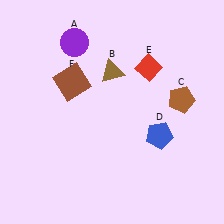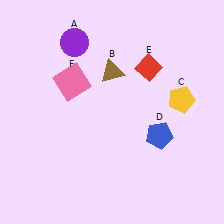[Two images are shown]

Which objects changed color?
C changed from brown to yellow. F changed from brown to pink.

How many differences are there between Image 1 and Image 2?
There are 2 differences between the two images.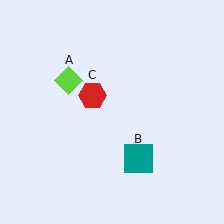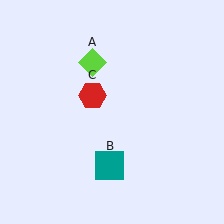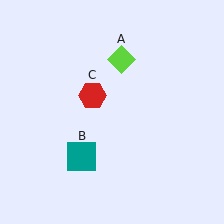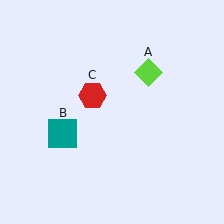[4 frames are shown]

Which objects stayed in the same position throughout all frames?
Red hexagon (object C) remained stationary.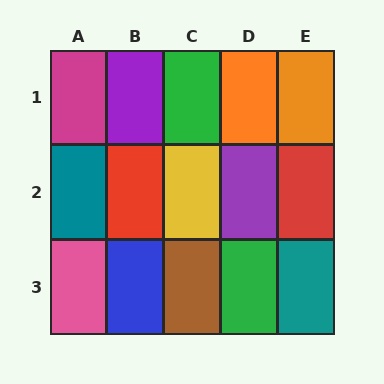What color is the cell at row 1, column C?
Green.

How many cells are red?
2 cells are red.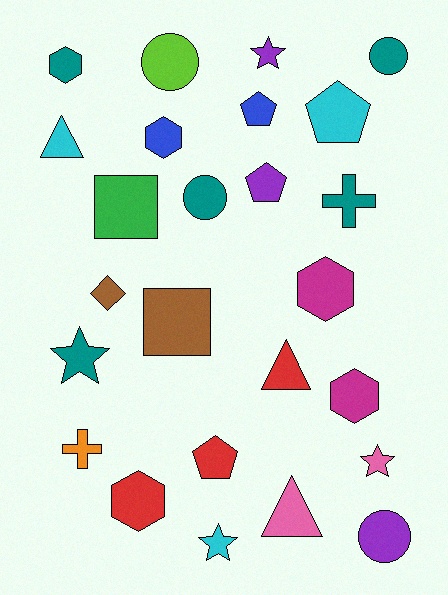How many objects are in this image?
There are 25 objects.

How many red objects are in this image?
There are 3 red objects.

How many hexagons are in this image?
There are 5 hexagons.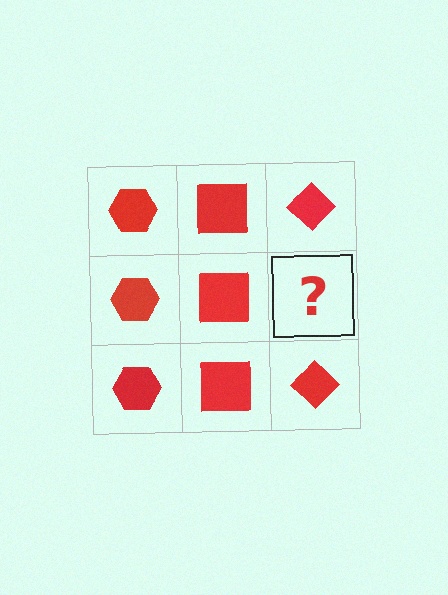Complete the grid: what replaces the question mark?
The question mark should be replaced with a red diamond.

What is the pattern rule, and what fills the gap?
The rule is that each column has a consistent shape. The gap should be filled with a red diamond.